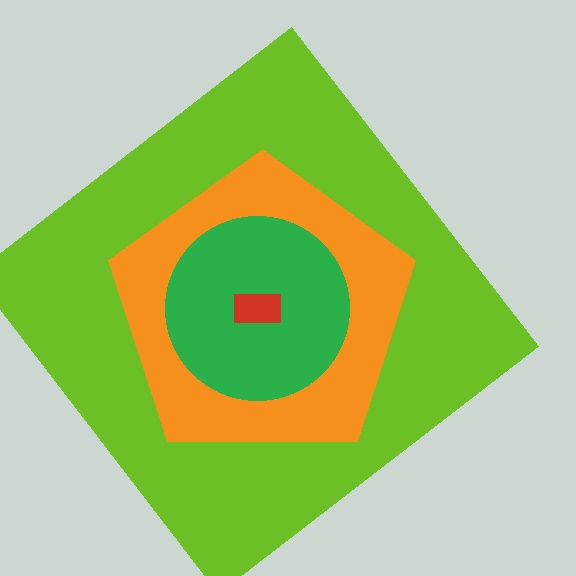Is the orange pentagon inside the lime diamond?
Yes.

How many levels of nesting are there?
4.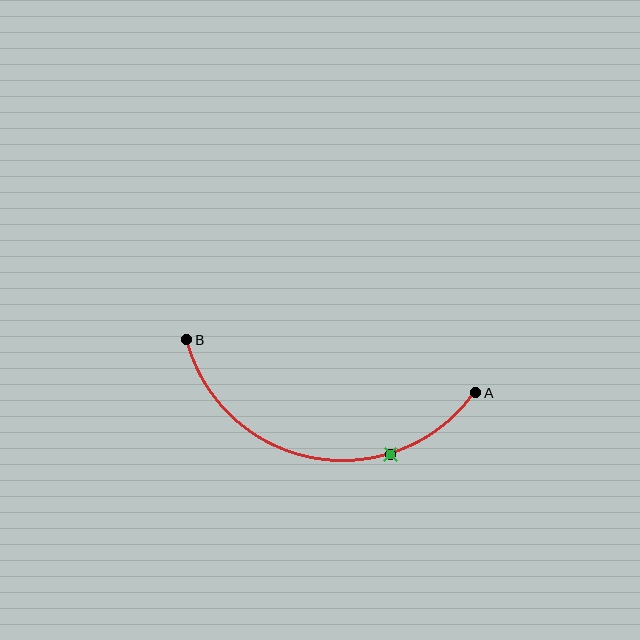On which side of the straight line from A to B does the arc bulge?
The arc bulges below the straight line connecting A and B.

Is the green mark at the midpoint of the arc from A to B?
No. The green mark lies on the arc but is closer to endpoint A. The arc midpoint would be at the point on the curve equidistant along the arc from both A and B.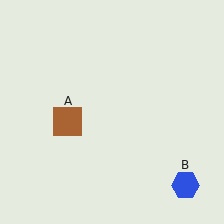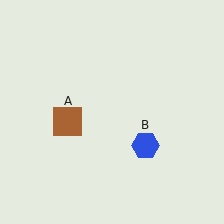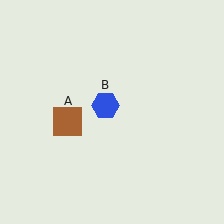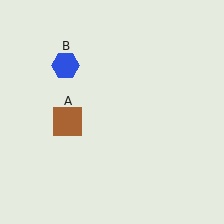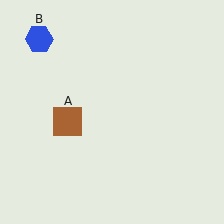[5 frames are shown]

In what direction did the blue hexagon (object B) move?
The blue hexagon (object B) moved up and to the left.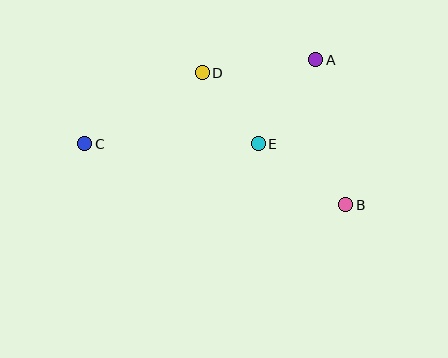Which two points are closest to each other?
Points D and E are closest to each other.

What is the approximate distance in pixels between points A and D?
The distance between A and D is approximately 114 pixels.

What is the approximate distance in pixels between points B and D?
The distance between B and D is approximately 195 pixels.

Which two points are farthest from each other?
Points B and C are farthest from each other.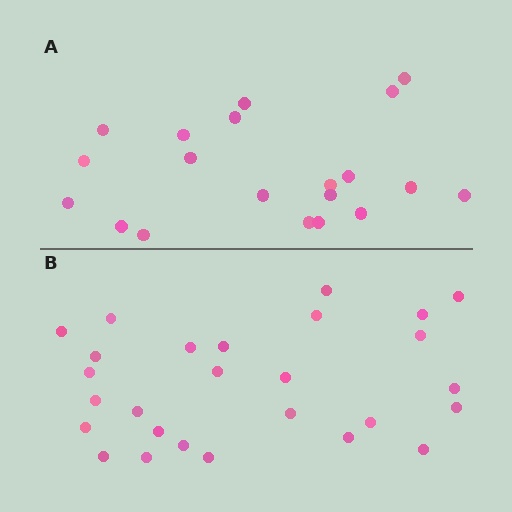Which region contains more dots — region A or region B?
Region B (the bottom region) has more dots.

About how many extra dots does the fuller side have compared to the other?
Region B has roughly 8 or so more dots than region A.